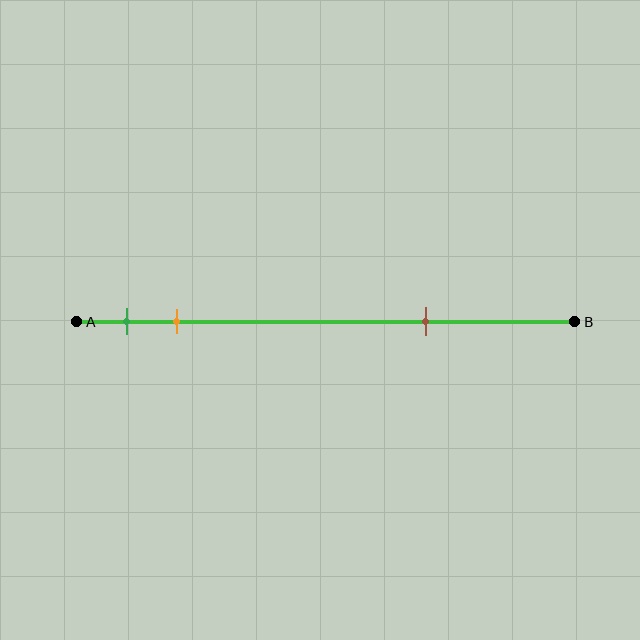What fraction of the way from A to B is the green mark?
The green mark is approximately 10% (0.1) of the way from A to B.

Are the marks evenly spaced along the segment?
No, the marks are not evenly spaced.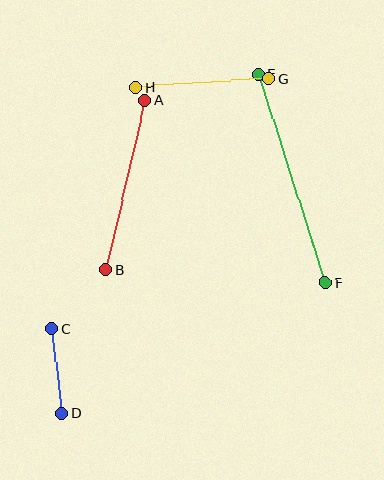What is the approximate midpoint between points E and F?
The midpoint is at approximately (292, 179) pixels.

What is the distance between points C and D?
The distance is approximately 86 pixels.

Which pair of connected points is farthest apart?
Points E and F are farthest apart.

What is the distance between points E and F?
The distance is approximately 219 pixels.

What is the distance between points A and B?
The distance is approximately 174 pixels.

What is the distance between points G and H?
The distance is approximately 133 pixels.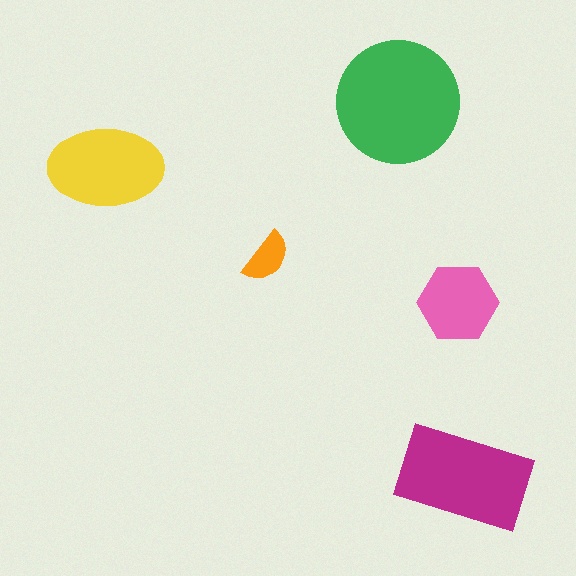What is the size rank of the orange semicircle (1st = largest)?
5th.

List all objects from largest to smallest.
The green circle, the magenta rectangle, the yellow ellipse, the pink hexagon, the orange semicircle.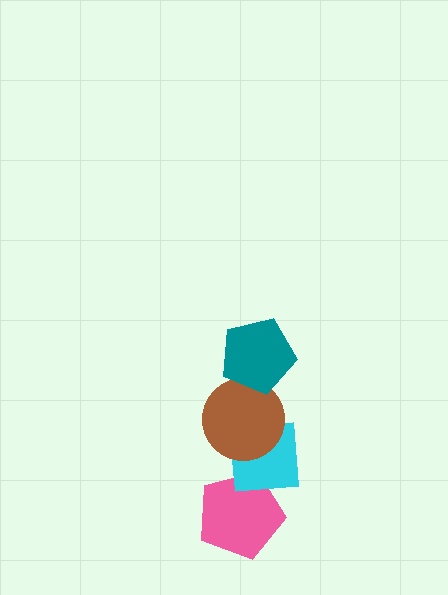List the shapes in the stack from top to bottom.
From top to bottom: the teal pentagon, the brown circle, the cyan square, the pink pentagon.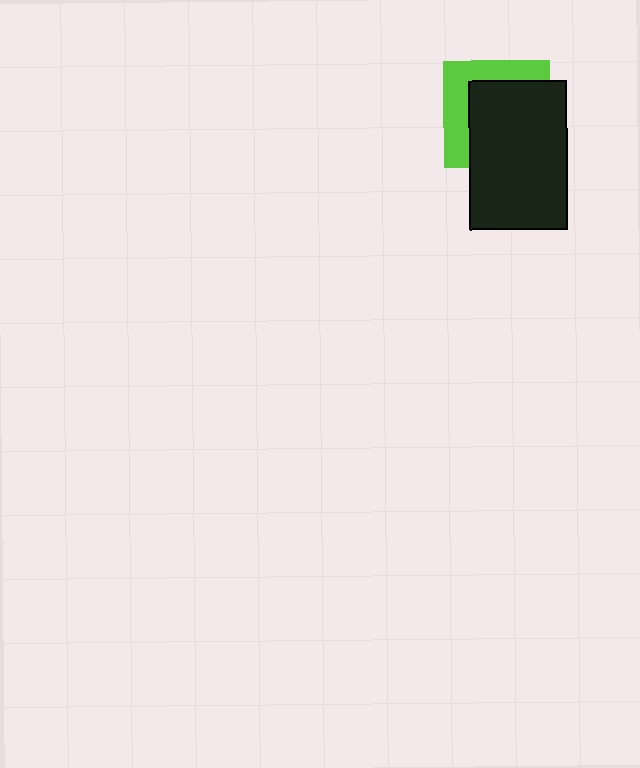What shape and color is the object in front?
The object in front is a black rectangle.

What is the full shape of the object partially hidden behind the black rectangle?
The partially hidden object is a lime square.